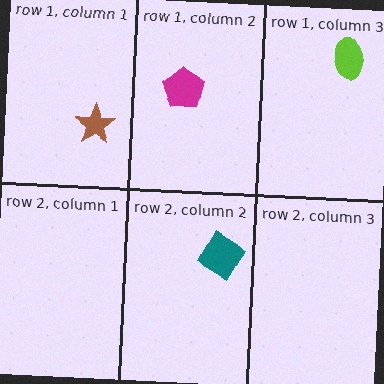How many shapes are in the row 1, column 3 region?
1.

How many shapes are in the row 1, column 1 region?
1.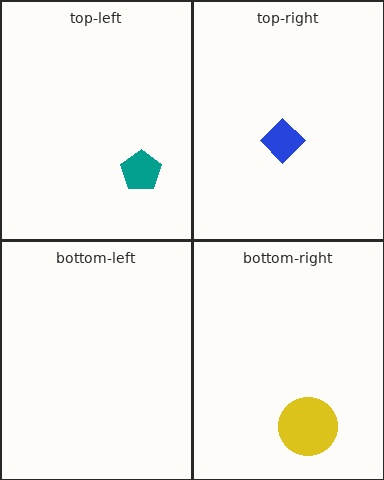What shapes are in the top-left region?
The teal pentagon.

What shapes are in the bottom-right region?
The yellow circle.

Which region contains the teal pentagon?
The top-left region.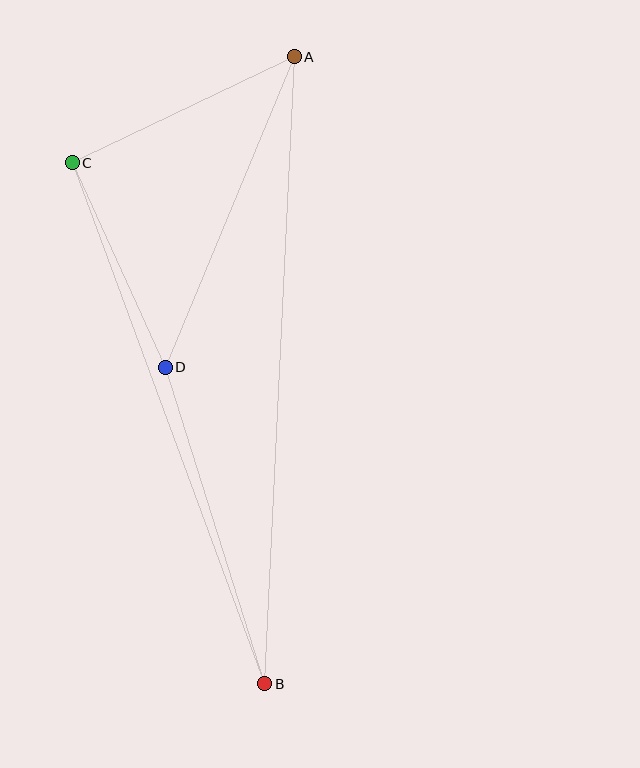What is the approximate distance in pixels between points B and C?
The distance between B and C is approximately 555 pixels.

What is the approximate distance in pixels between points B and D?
The distance between B and D is approximately 332 pixels.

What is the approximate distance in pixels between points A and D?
The distance between A and D is approximately 336 pixels.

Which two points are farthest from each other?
Points A and B are farthest from each other.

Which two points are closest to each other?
Points C and D are closest to each other.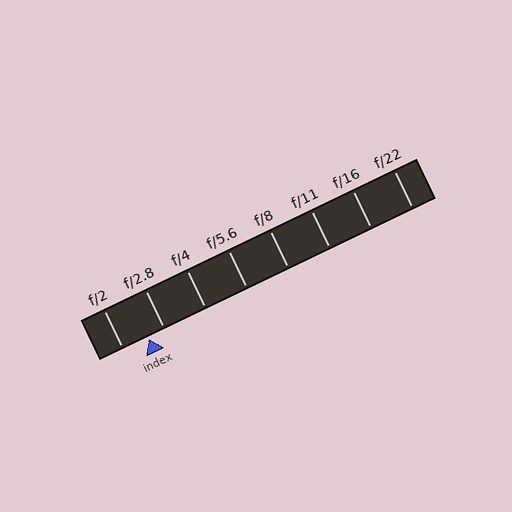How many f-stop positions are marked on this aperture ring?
There are 8 f-stop positions marked.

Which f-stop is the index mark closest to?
The index mark is closest to f/2.8.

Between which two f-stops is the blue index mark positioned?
The index mark is between f/2 and f/2.8.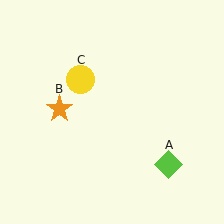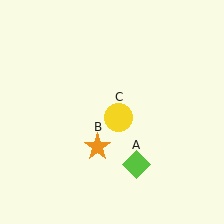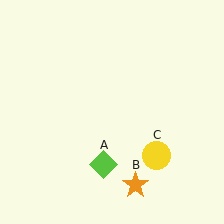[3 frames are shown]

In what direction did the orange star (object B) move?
The orange star (object B) moved down and to the right.